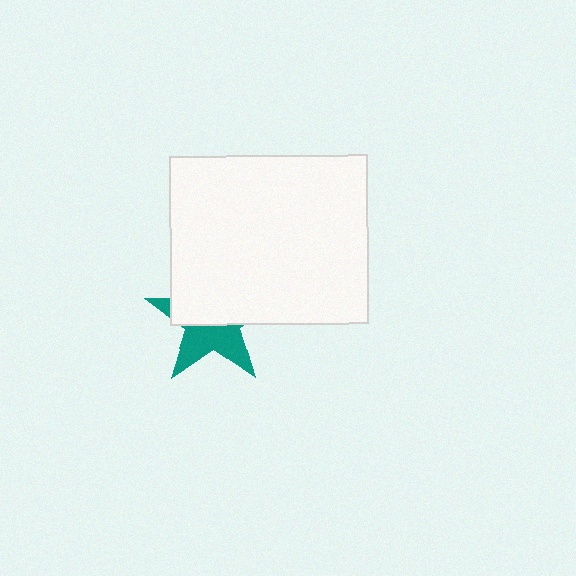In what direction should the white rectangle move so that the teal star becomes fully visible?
The white rectangle should move up. That is the shortest direction to clear the overlap and leave the teal star fully visible.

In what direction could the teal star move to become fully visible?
The teal star could move down. That would shift it out from behind the white rectangle entirely.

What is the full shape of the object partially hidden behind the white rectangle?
The partially hidden object is a teal star.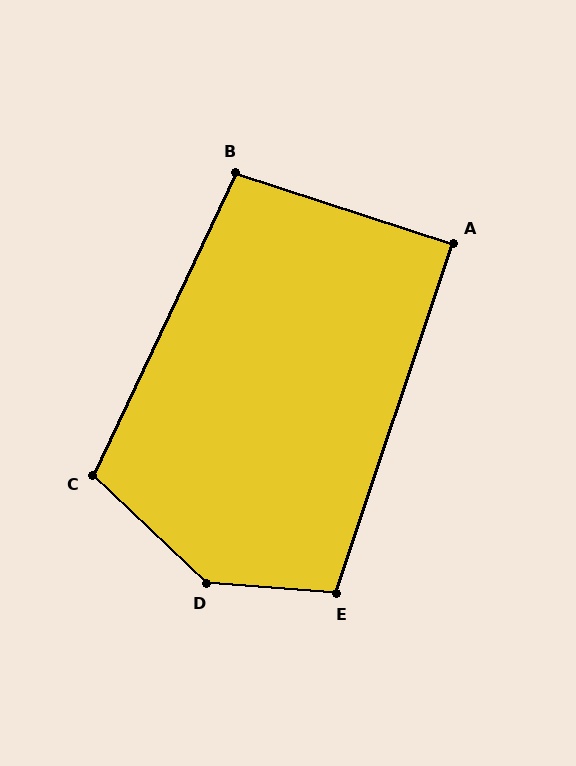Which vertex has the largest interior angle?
D, at approximately 141 degrees.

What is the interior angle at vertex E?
Approximately 104 degrees (obtuse).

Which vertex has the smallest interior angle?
A, at approximately 90 degrees.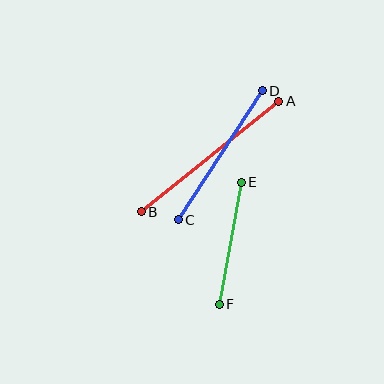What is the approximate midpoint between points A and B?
The midpoint is at approximately (210, 156) pixels.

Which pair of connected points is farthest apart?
Points A and B are farthest apart.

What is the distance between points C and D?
The distance is approximately 154 pixels.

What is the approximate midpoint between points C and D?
The midpoint is at approximately (220, 155) pixels.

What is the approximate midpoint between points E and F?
The midpoint is at approximately (230, 243) pixels.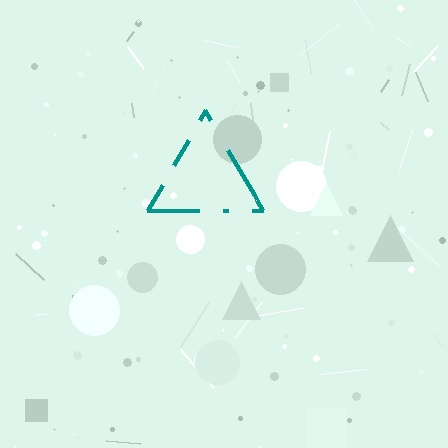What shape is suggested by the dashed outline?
The dashed outline suggests a triangle.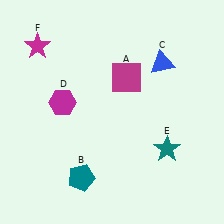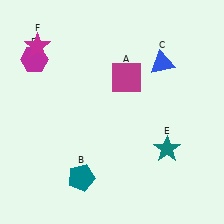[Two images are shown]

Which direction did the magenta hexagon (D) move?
The magenta hexagon (D) moved up.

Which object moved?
The magenta hexagon (D) moved up.